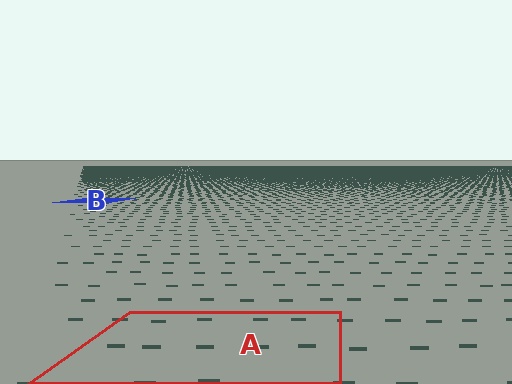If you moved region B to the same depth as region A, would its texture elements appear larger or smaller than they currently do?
They would appear larger. At a closer depth, the same texture elements are projected at a bigger on-screen size.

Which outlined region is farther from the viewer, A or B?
Region B is farther from the viewer — the texture elements inside it appear smaller and more densely packed.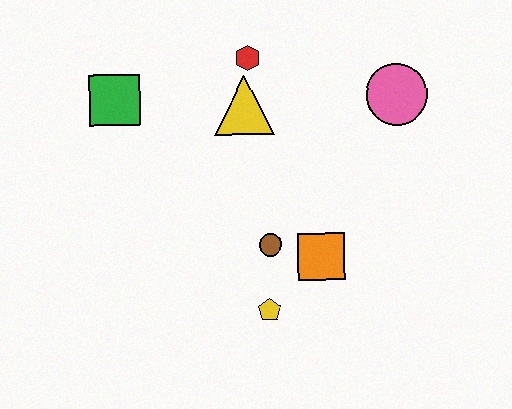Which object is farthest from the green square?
The pink circle is farthest from the green square.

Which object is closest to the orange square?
The brown circle is closest to the orange square.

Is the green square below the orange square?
No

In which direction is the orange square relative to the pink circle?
The orange square is below the pink circle.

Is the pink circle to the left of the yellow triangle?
No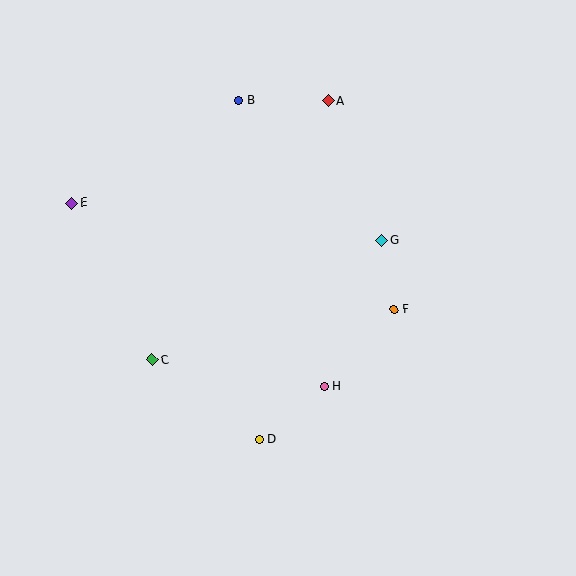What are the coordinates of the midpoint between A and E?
The midpoint between A and E is at (200, 152).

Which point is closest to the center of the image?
Point H at (325, 386) is closest to the center.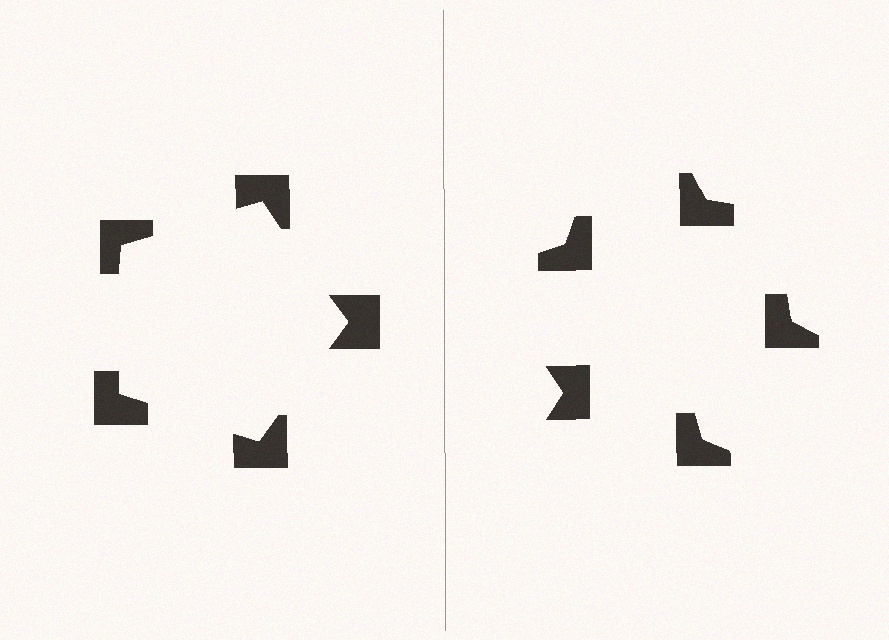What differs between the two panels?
The notched squares are positioned identically on both sides; only the wedge orientations differ. On the left they align to a pentagon; on the right they are misaligned.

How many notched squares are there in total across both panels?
10 — 5 on each side.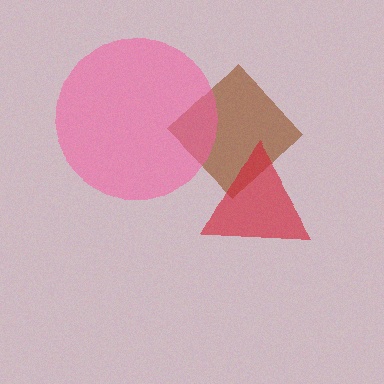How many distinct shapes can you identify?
There are 3 distinct shapes: a brown diamond, a pink circle, a red triangle.